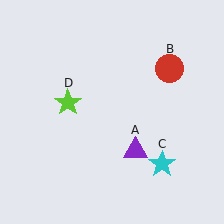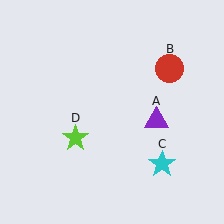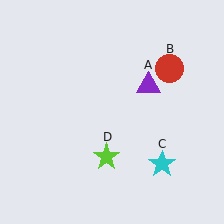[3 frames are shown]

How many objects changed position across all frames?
2 objects changed position: purple triangle (object A), lime star (object D).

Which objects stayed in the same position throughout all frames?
Red circle (object B) and cyan star (object C) remained stationary.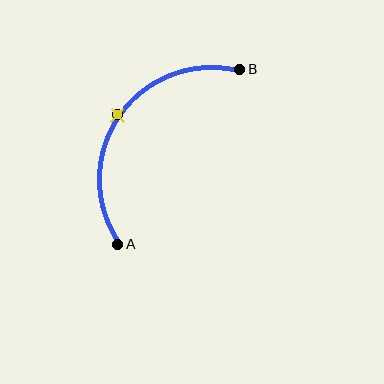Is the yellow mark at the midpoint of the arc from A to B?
Yes. The yellow mark lies on the arc at equal arc-length from both A and B — it is the arc midpoint.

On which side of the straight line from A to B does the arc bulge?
The arc bulges above and to the left of the straight line connecting A and B.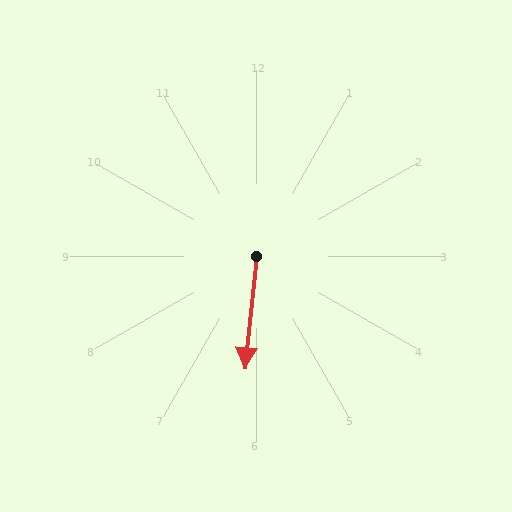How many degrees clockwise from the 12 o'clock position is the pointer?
Approximately 186 degrees.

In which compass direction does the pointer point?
South.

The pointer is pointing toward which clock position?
Roughly 6 o'clock.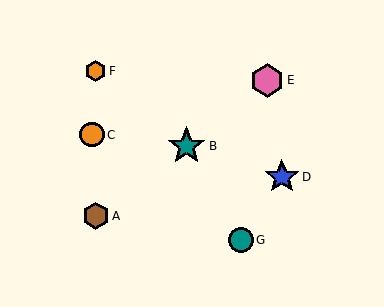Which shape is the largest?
The teal star (labeled B) is the largest.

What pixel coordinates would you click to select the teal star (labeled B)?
Click at (186, 146) to select the teal star B.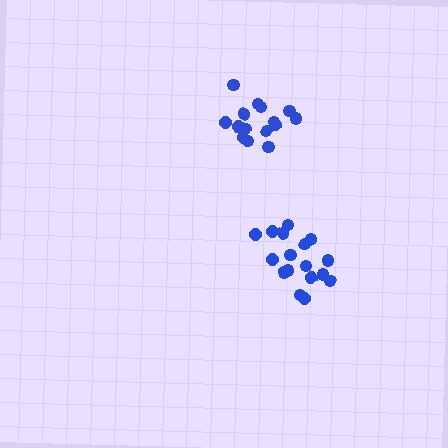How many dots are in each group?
Group 1: 16 dots, Group 2: 17 dots (33 total).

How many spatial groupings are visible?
There are 2 spatial groupings.